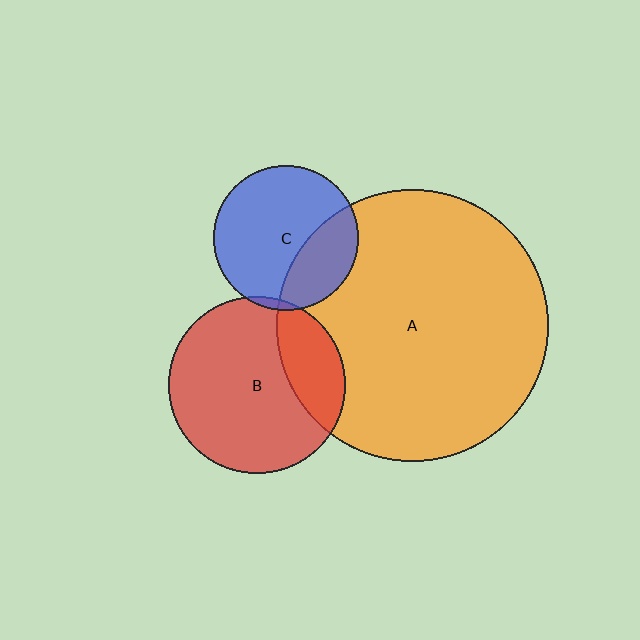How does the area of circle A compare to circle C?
Approximately 3.5 times.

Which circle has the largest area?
Circle A (orange).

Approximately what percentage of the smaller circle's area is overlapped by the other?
Approximately 5%.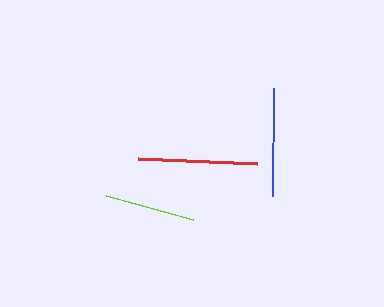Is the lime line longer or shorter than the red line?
The red line is longer than the lime line.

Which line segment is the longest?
The red line is the longest at approximately 119 pixels.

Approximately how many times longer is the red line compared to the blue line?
The red line is approximately 1.1 times the length of the blue line.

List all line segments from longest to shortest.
From longest to shortest: red, blue, lime.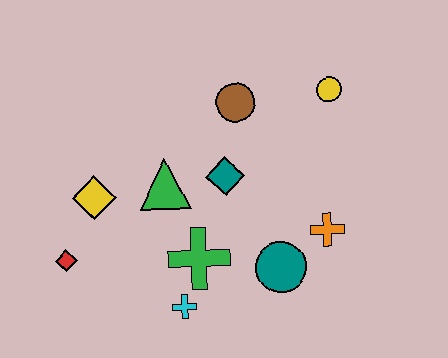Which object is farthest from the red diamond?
The yellow circle is farthest from the red diamond.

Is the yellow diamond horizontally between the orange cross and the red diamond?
Yes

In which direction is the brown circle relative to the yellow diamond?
The brown circle is to the right of the yellow diamond.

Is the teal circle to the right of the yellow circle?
No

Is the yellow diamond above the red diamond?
Yes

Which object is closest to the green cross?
The cyan cross is closest to the green cross.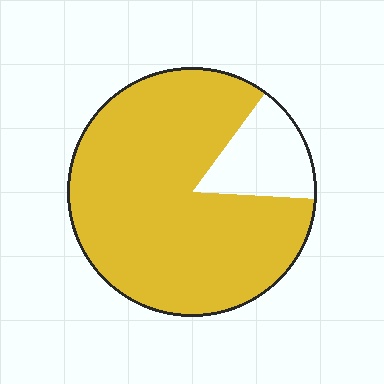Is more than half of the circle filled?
Yes.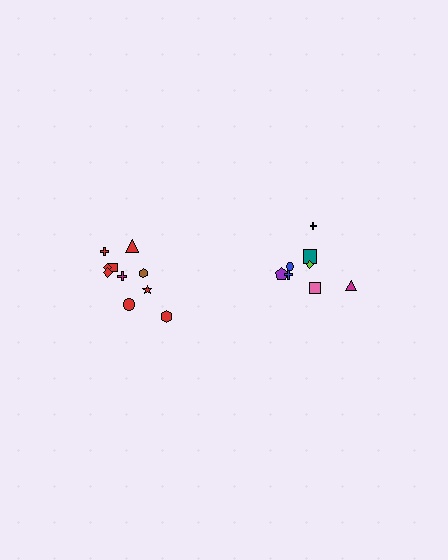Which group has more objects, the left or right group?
The left group.